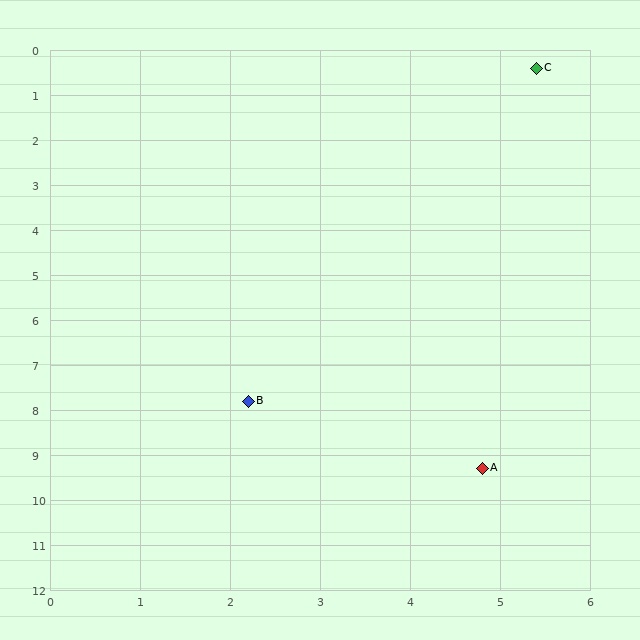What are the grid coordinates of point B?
Point B is at approximately (2.2, 7.8).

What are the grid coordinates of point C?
Point C is at approximately (5.4, 0.4).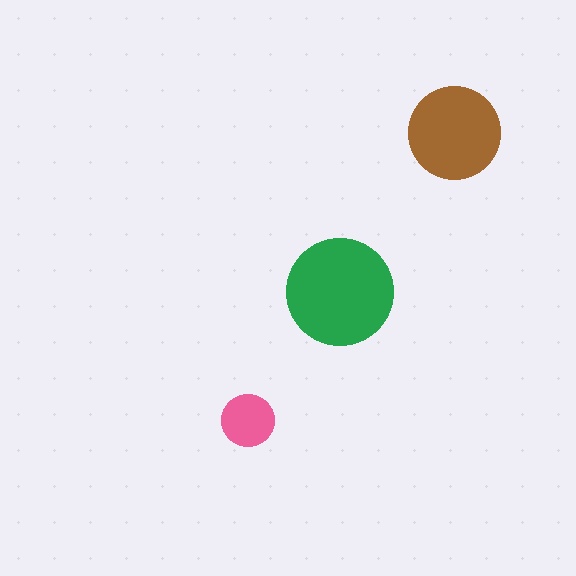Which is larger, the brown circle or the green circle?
The green one.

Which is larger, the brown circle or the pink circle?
The brown one.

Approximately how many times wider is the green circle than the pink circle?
About 2 times wider.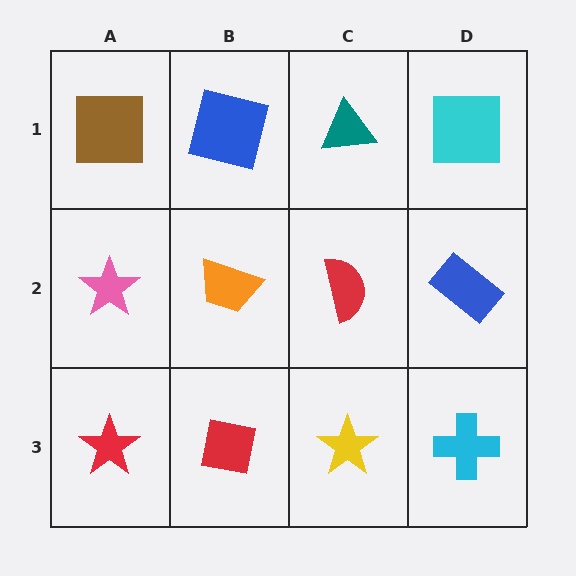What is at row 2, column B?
An orange trapezoid.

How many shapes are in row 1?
4 shapes.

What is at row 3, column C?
A yellow star.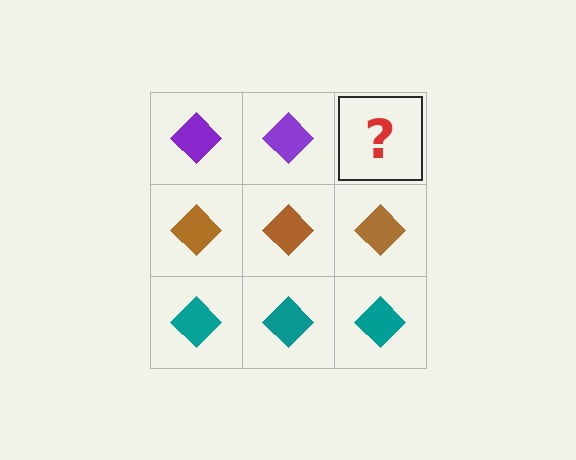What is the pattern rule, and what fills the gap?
The rule is that each row has a consistent color. The gap should be filled with a purple diamond.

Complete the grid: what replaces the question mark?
The question mark should be replaced with a purple diamond.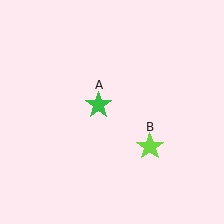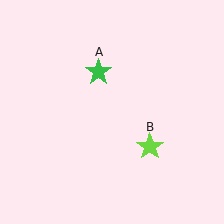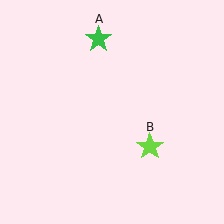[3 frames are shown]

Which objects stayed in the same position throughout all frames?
Lime star (object B) remained stationary.